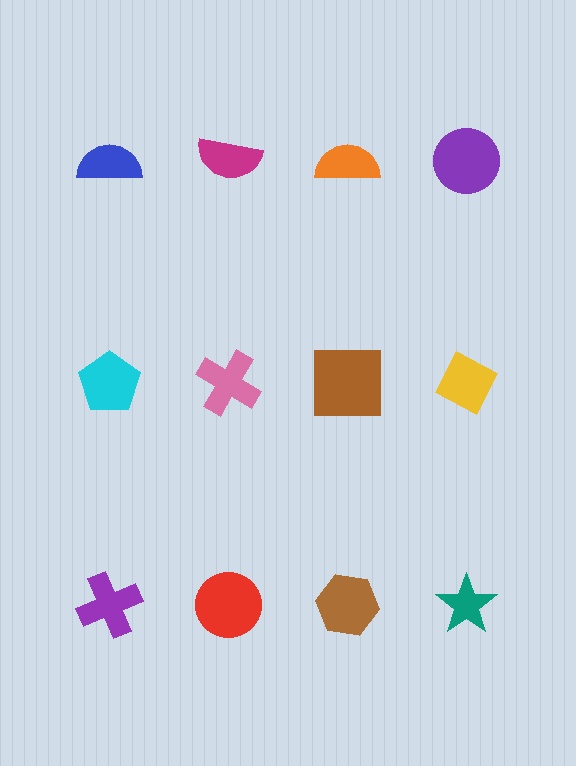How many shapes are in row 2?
4 shapes.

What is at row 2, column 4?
A yellow diamond.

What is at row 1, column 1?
A blue semicircle.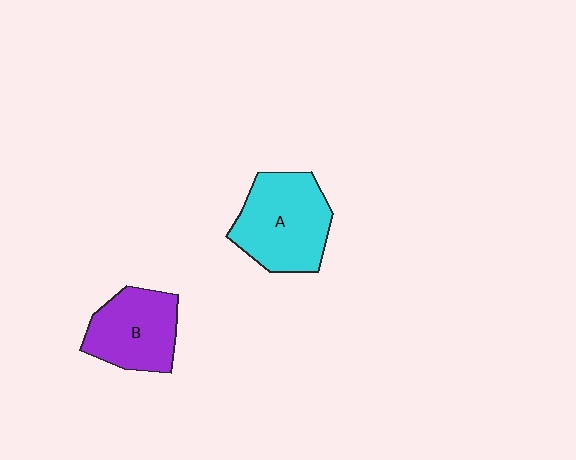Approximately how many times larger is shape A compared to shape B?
Approximately 1.2 times.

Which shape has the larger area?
Shape A (cyan).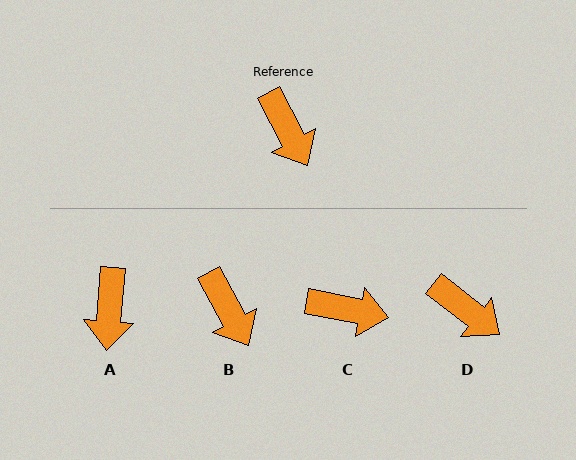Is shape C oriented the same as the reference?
No, it is off by about 51 degrees.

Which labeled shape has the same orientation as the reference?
B.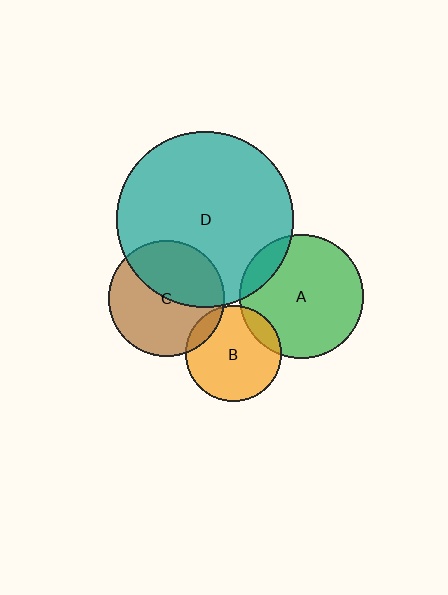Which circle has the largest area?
Circle D (teal).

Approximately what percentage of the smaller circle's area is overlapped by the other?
Approximately 10%.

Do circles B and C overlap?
Yes.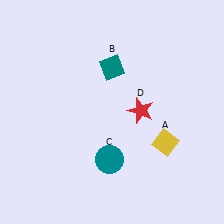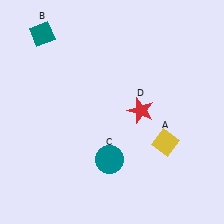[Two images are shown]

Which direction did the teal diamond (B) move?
The teal diamond (B) moved left.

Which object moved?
The teal diamond (B) moved left.